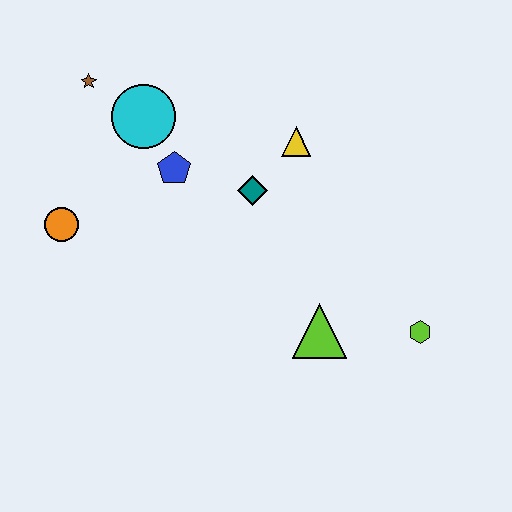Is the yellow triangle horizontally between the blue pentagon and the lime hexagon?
Yes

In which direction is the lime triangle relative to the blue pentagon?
The lime triangle is below the blue pentagon.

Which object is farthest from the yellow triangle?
The orange circle is farthest from the yellow triangle.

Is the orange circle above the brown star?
No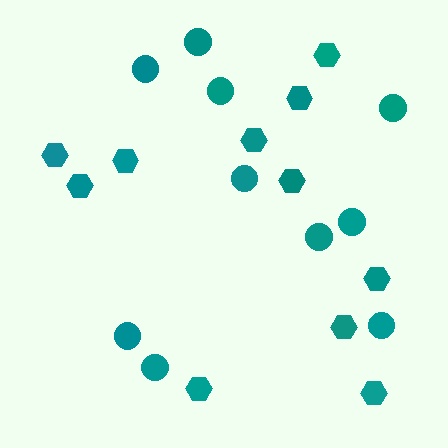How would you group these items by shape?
There are 2 groups: one group of circles (10) and one group of hexagons (11).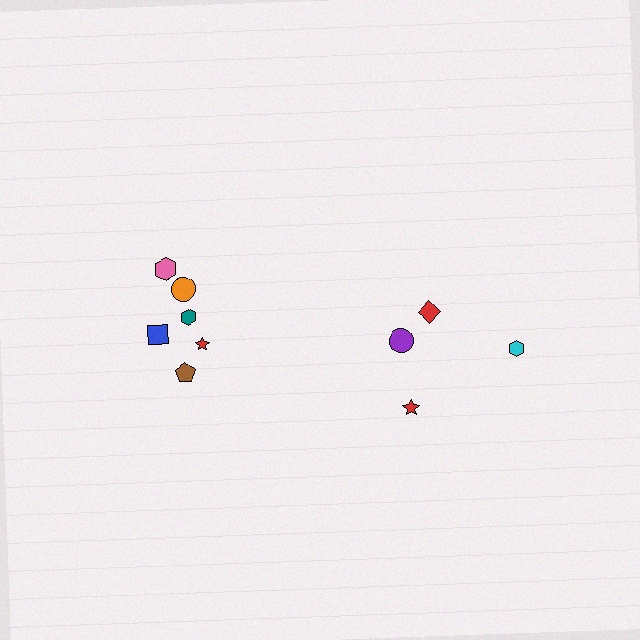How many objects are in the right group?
There are 4 objects.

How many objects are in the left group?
There are 6 objects.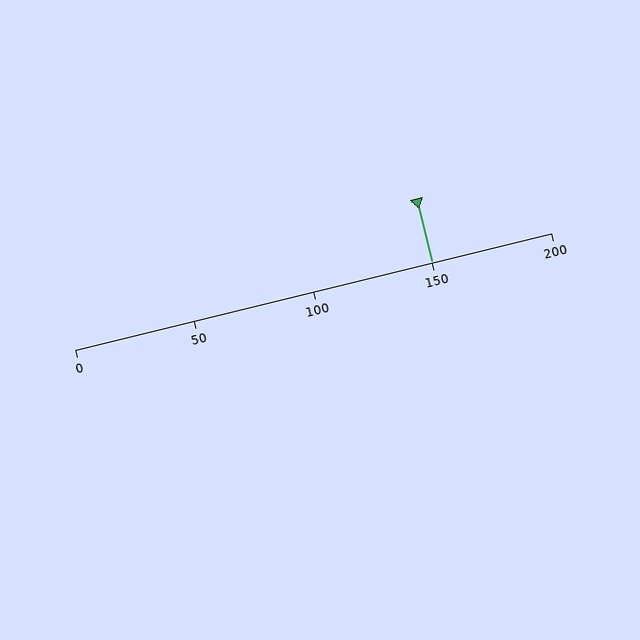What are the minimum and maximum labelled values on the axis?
The axis runs from 0 to 200.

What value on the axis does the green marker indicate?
The marker indicates approximately 150.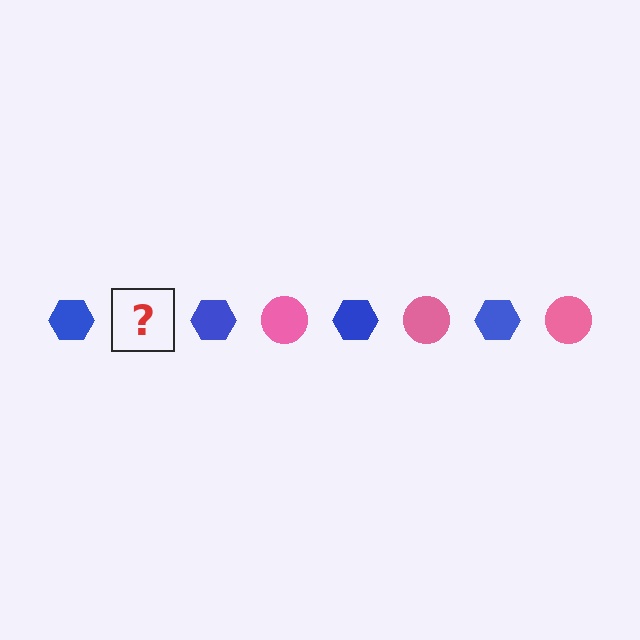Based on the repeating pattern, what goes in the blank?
The blank should be a pink circle.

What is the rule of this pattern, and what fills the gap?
The rule is that the pattern alternates between blue hexagon and pink circle. The gap should be filled with a pink circle.